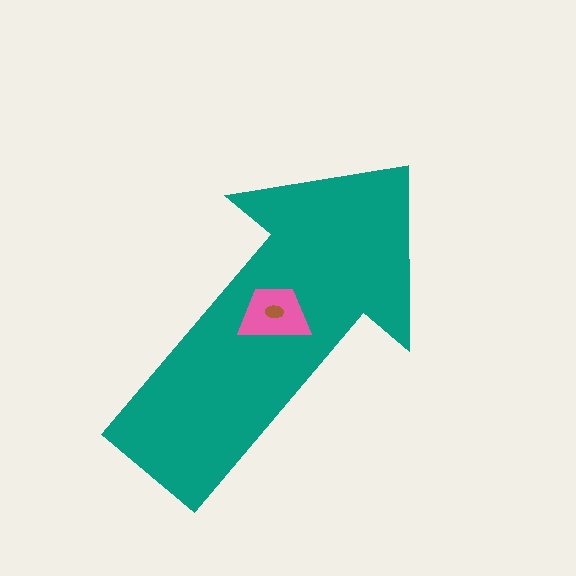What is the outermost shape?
The teal arrow.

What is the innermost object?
The brown ellipse.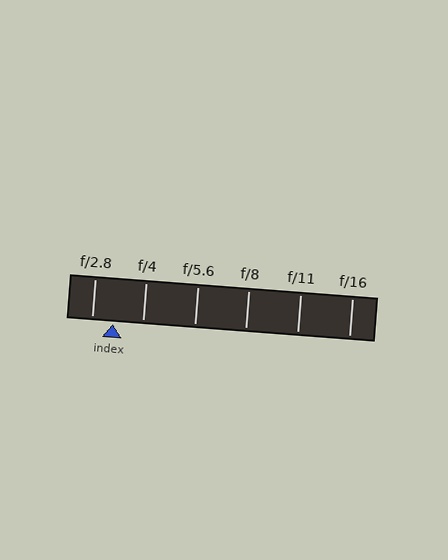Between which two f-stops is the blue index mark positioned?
The index mark is between f/2.8 and f/4.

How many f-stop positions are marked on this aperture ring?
There are 6 f-stop positions marked.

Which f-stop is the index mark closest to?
The index mark is closest to f/2.8.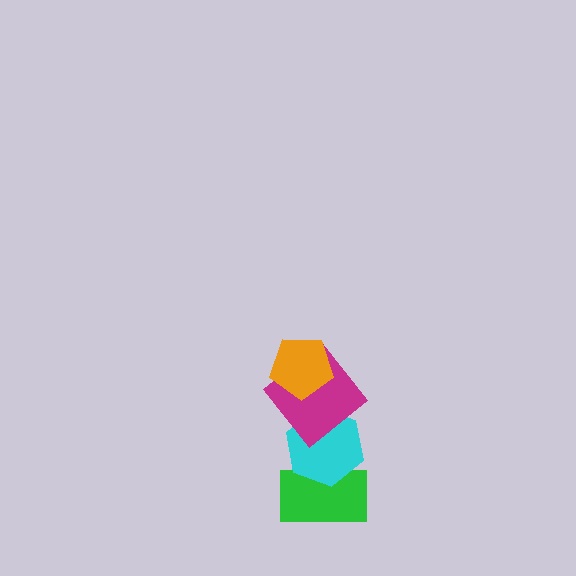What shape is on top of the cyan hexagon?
The magenta diamond is on top of the cyan hexagon.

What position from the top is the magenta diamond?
The magenta diamond is 2nd from the top.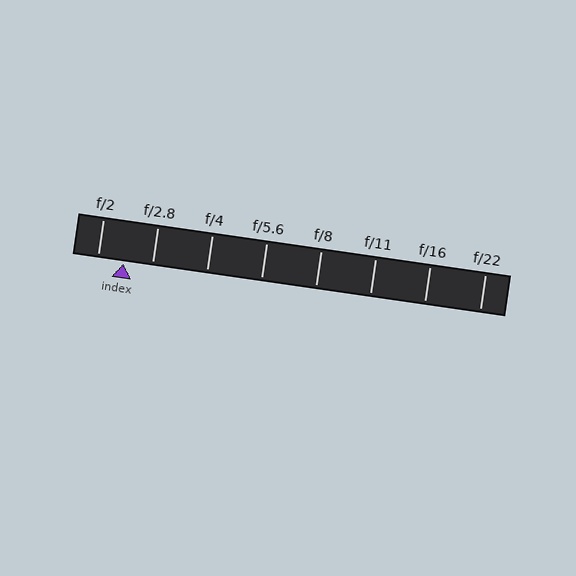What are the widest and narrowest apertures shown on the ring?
The widest aperture shown is f/2 and the narrowest is f/22.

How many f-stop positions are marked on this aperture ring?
There are 8 f-stop positions marked.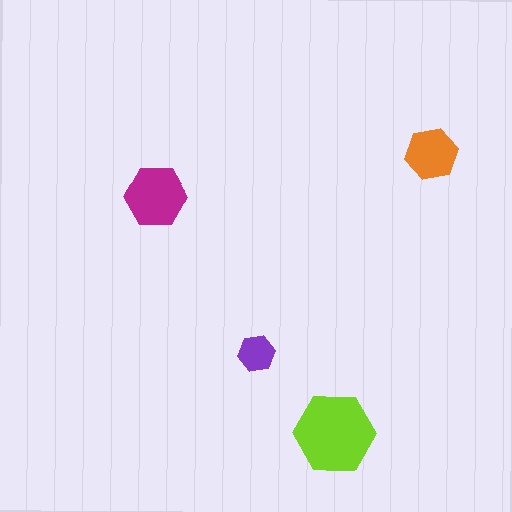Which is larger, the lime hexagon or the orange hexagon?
The lime one.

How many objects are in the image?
There are 4 objects in the image.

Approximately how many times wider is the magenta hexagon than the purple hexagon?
About 1.5 times wider.